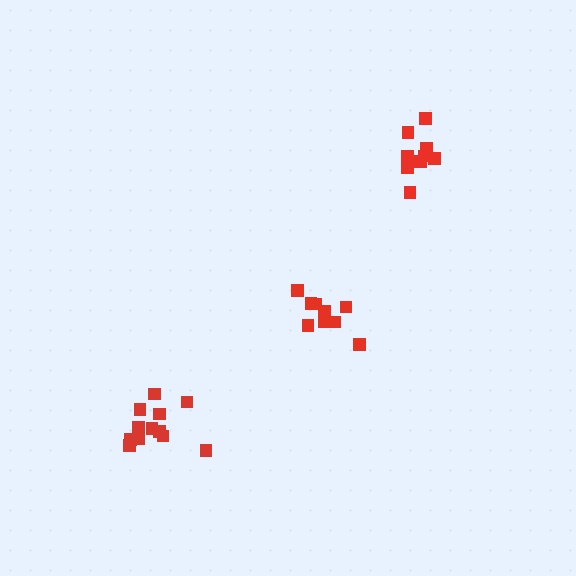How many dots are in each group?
Group 1: 13 dots, Group 2: 9 dots, Group 3: 9 dots (31 total).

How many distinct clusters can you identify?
There are 3 distinct clusters.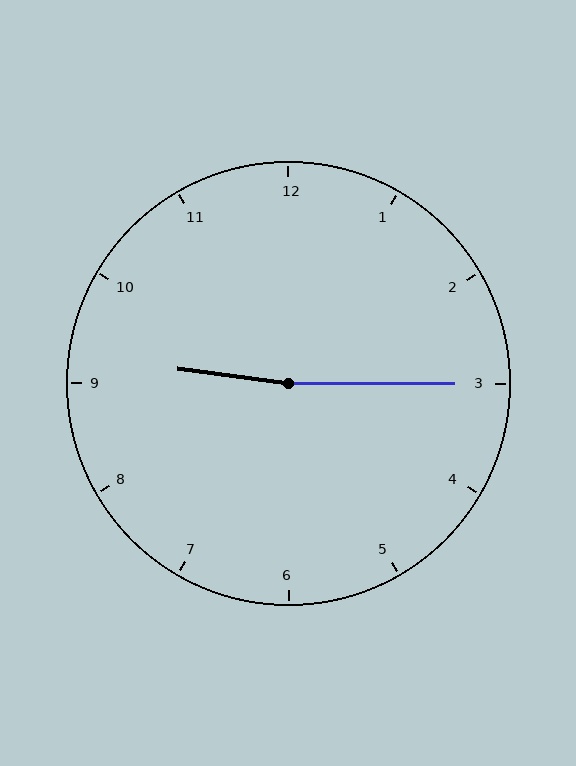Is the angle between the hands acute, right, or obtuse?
It is obtuse.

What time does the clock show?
9:15.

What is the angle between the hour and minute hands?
Approximately 172 degrees.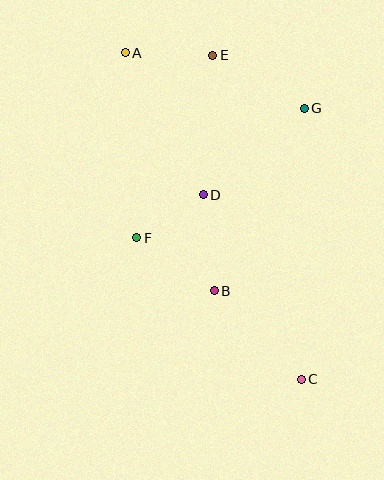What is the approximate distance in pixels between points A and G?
The distance between A and G is approximately 188 pixels.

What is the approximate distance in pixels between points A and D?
The distance between A and D is approximately 162 pixels.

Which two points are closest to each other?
Points D and F are closest to each other.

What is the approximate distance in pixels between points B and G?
The distance between B and G is approximately 204 pixels.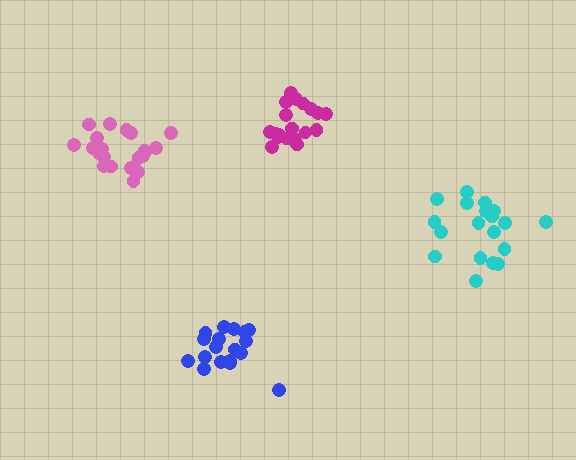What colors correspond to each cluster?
The clusters are colored: pink, magenta, cyan, blue.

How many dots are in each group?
Group 1: 21 dots, Group 2: 19 dots, Group 3: 19 dots, Group 4: 18 dots (77 total).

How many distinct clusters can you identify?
There are 4 distinct clusters.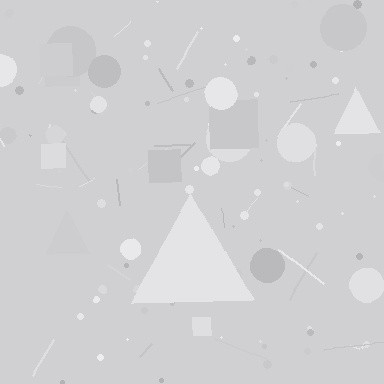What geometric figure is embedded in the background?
A triangle is embedded in the background.